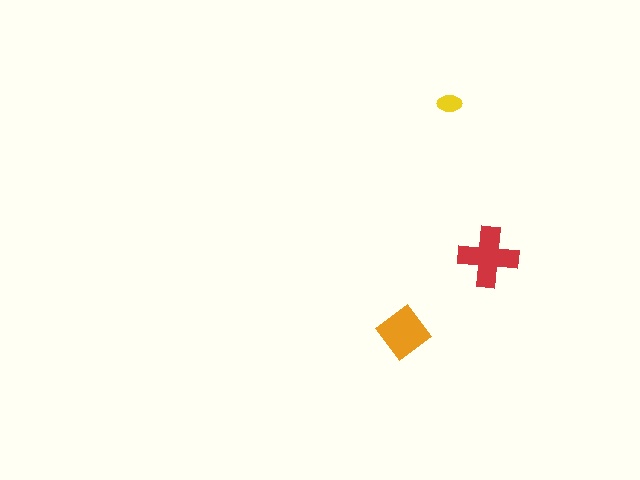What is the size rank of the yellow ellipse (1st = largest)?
3rd.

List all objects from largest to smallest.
The red cross, the orange diamond, the yellow ellipse.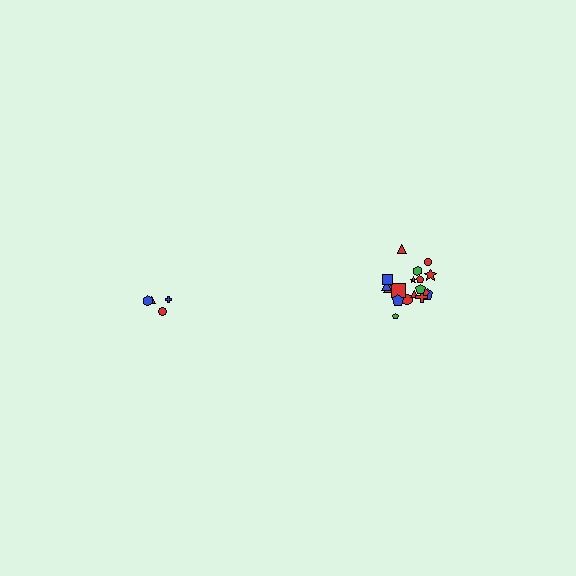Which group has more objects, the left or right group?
The right group.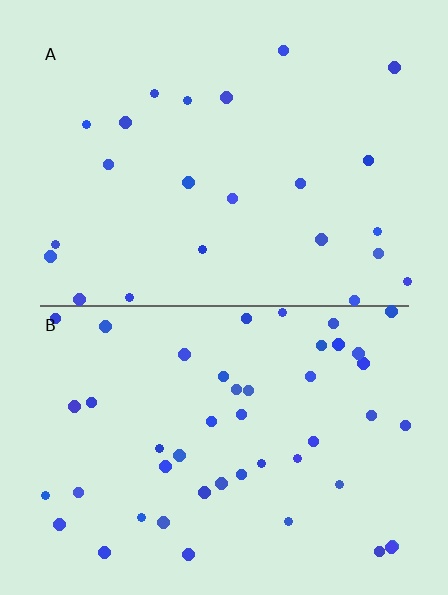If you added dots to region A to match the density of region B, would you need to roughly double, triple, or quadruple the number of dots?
Approximately double.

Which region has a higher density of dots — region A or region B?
B (the bottom).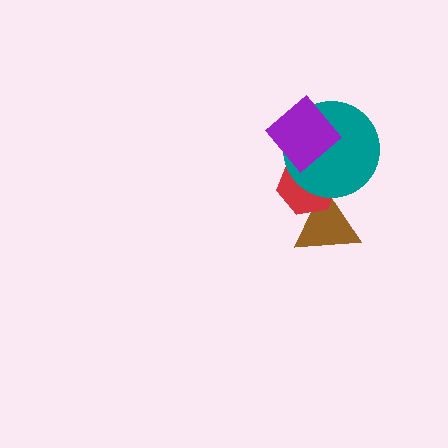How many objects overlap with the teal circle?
3 objects overlap with the teal circle.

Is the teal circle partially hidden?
Yes, it is partially covered by another shape.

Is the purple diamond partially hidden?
No, no other shape covers it.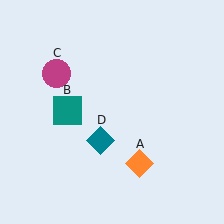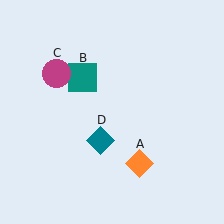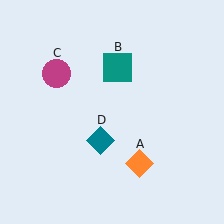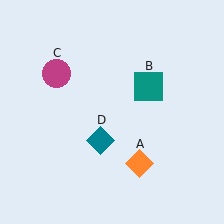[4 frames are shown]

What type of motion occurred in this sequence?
The teal square (object B) rotated clockwise around the center of the scene.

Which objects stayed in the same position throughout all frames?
Orange diamond (object A) and magenta circle (object C) and teal diamond (object D) remained stationary.